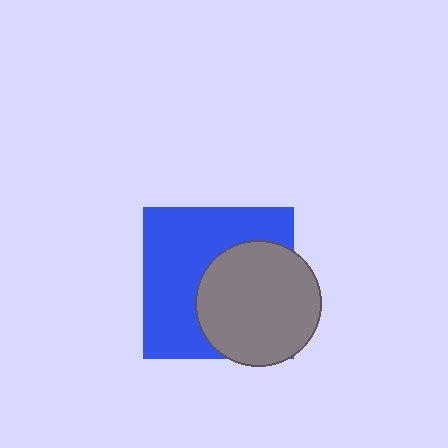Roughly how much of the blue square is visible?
About half of it is visible (roughly 55%).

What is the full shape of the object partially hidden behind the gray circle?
The partially hidden object is a blue square.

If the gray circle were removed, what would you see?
You would see the complete blue square.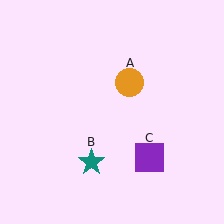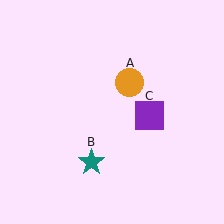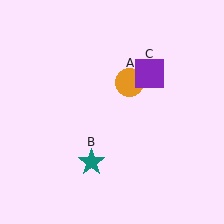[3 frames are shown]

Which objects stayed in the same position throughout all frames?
Orange circle (object A) and teal star (object B) remained stationary.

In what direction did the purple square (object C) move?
The purple square (object C) moved up.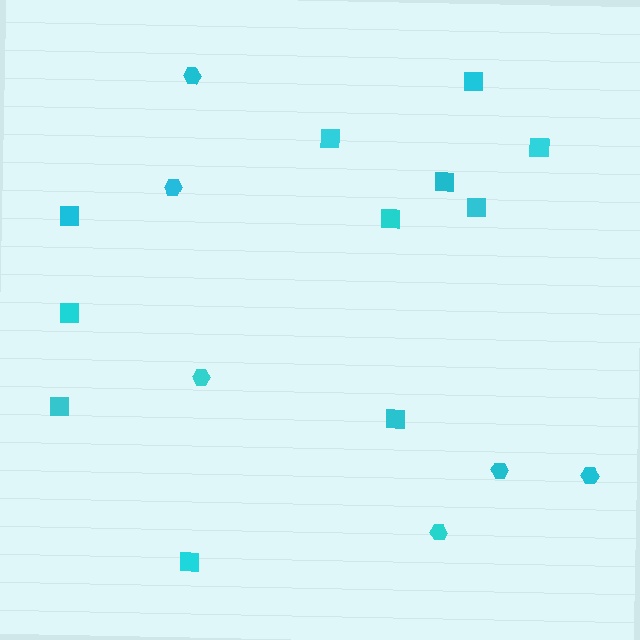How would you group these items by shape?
There are 2 groups: one group of squares (11) and one group of hexagons (6).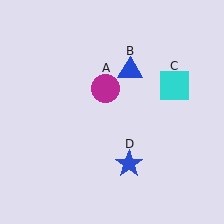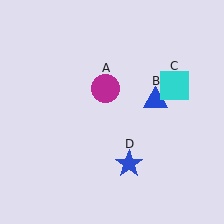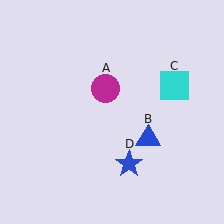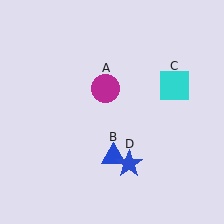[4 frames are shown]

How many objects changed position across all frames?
1 object changed position: blue triangle (object B).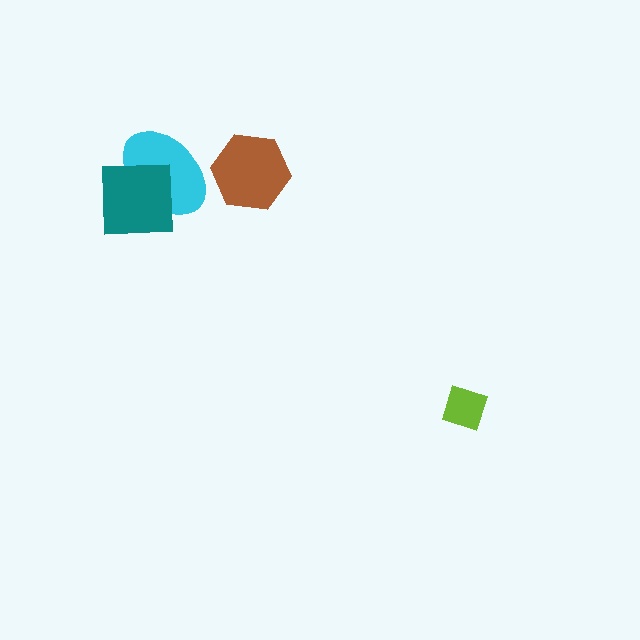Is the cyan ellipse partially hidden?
Yes, it is partially covered by another shape.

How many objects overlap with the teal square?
1 object overlaps with the teal square.